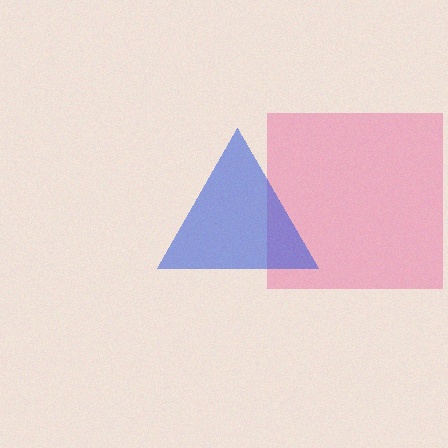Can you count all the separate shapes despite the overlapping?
Yes, there are 2 separate shapes.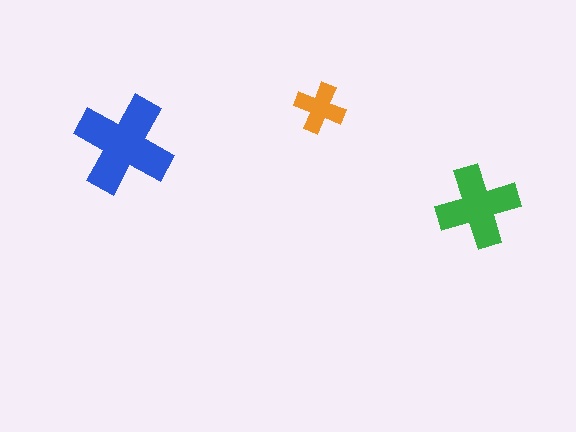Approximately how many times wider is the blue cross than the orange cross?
About 2 times wider.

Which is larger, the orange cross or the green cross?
The green one.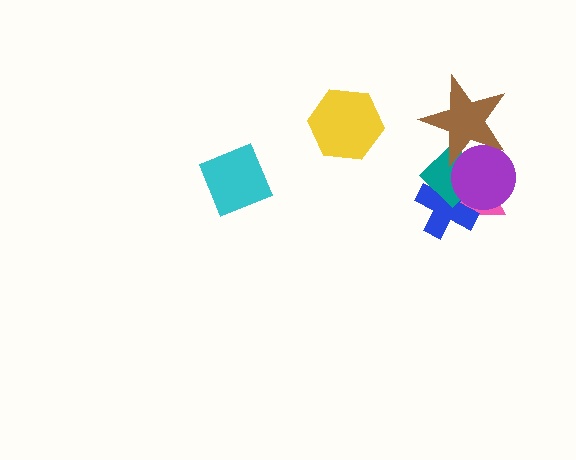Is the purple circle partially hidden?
Yes, it is partially covered by another shape.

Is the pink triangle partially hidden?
Yes, it is partially covered by another shape.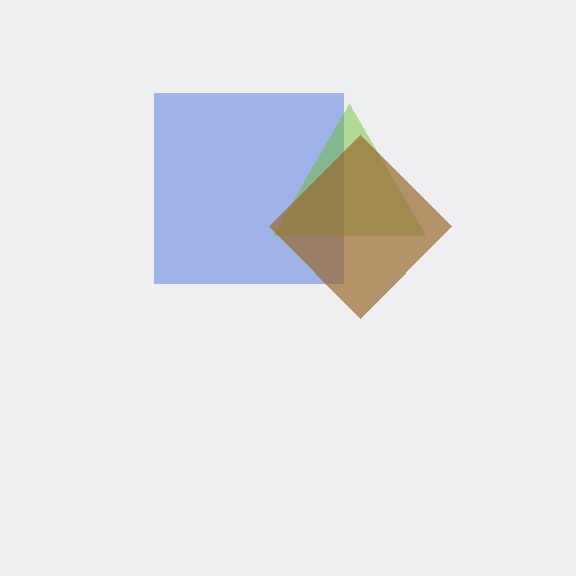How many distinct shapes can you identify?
There are 3 distinct shapes: a blue square, a lime triangle, a brown diamond.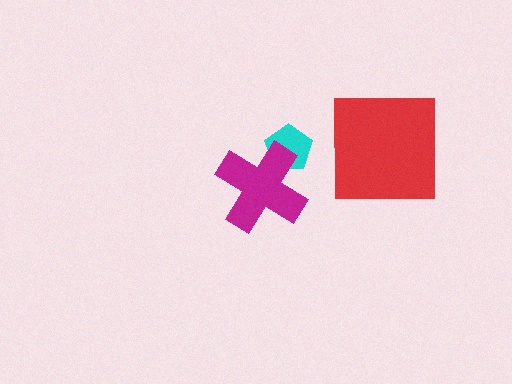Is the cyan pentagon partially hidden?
Yes, it is partially covered by another shape.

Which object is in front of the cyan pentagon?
The magenta cross is in front of the cyan pentagon.